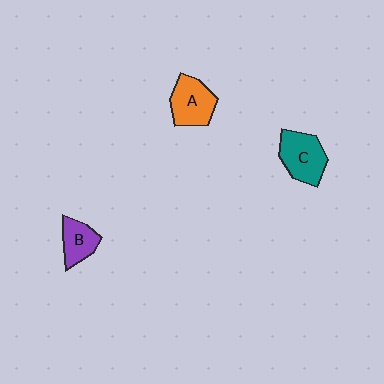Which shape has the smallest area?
Shape B (purple).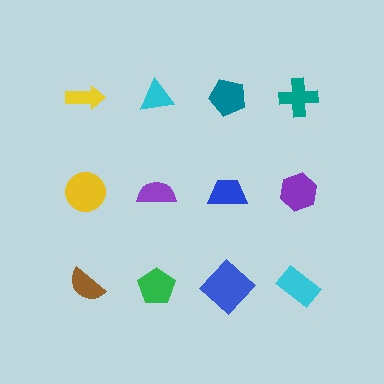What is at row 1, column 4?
A teal cross.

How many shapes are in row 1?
4 shapes.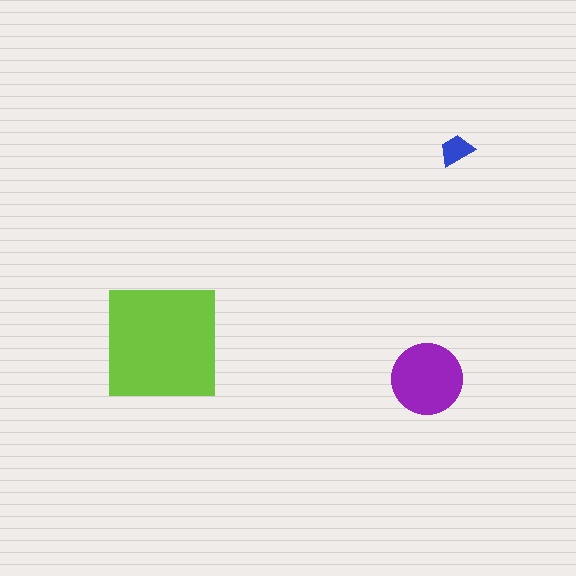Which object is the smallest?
The blue trapezoid.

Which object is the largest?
The lime square.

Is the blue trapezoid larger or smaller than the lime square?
Smaller.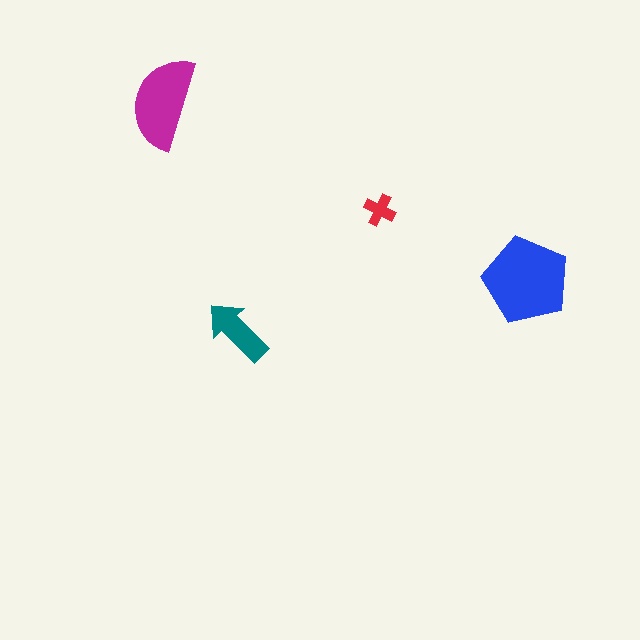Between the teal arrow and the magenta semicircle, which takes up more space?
The magenta semicircle.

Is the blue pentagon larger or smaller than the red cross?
Larger.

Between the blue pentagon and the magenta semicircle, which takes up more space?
The blue pentagon.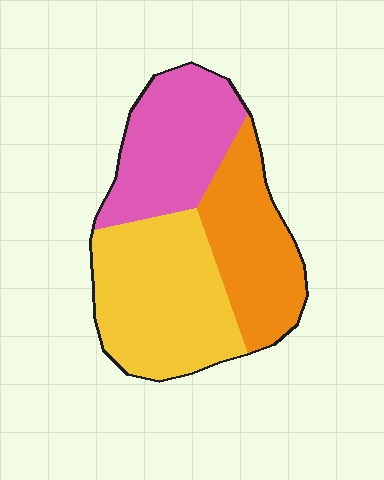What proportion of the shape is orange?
Orange covers around 30% of the shape.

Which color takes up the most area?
Yellow, at roughly 40%.